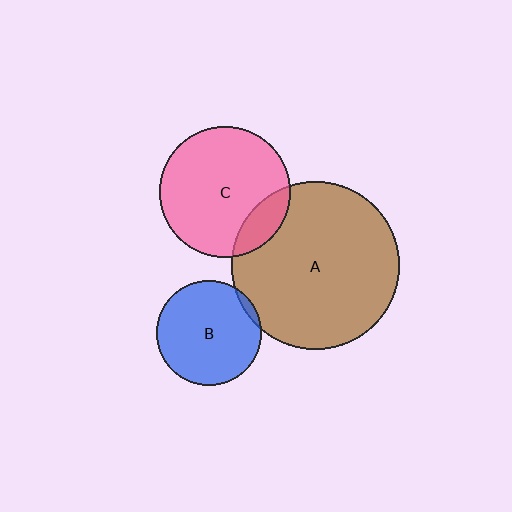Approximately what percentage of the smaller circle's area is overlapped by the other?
Approximately 15%.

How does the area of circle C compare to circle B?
Approximately 1.6 times.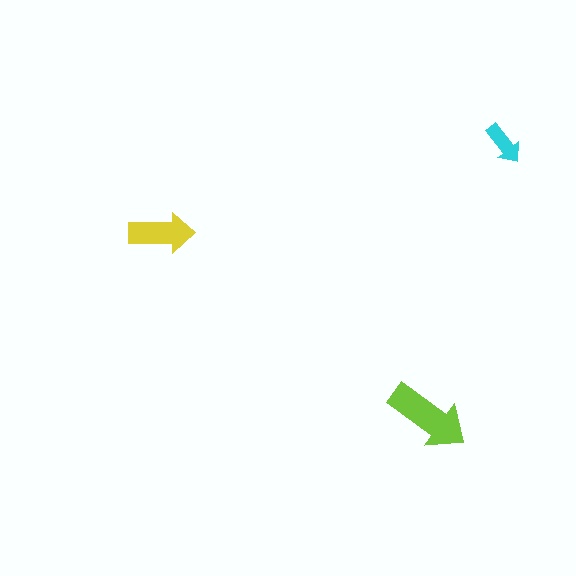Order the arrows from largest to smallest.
the lime one, the yellow one, the cyan one.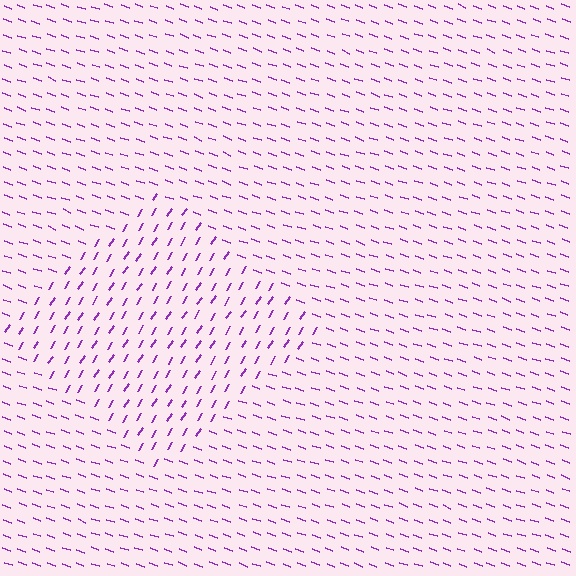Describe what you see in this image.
The image is filled with small purple line segments. A diamond region in the image has lines oriented differently from the surrounding lines, creating a visible texture boundary.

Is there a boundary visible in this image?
Yes, there is a texture boundary formed by a change in line orientation.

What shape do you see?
I see a diamond.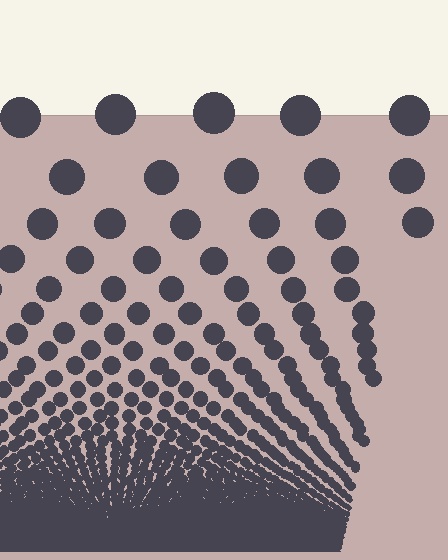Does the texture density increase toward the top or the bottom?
Density increases toward the bottom.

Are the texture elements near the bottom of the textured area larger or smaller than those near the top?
Smaller. The gradient is inverted — elements near the bottom are smaller and denser.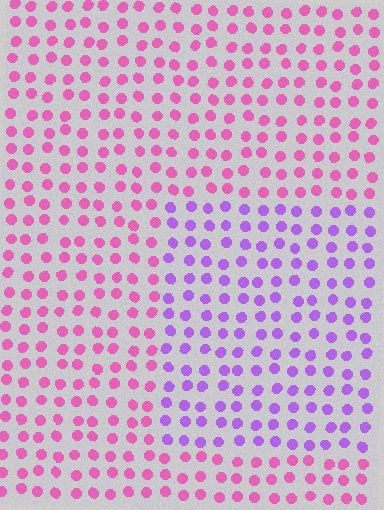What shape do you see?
I see a rectangle.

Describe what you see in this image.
The image is filled with small pink elements in a uniform arrangement. A rectangle-shaped region is visible where the elements are tinted to a slightly different hue, forming a subtle color boundary.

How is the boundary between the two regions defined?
The boundary is defined purely by a slight shift in hue (about 45 degrees). Spacing, size, and orientation are identical on both sides.